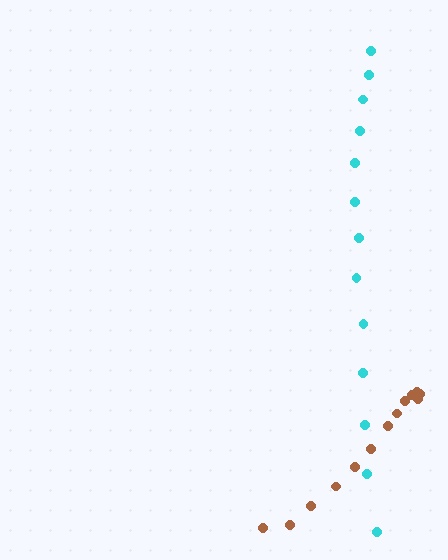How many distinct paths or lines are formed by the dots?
There are 2 distinct paths.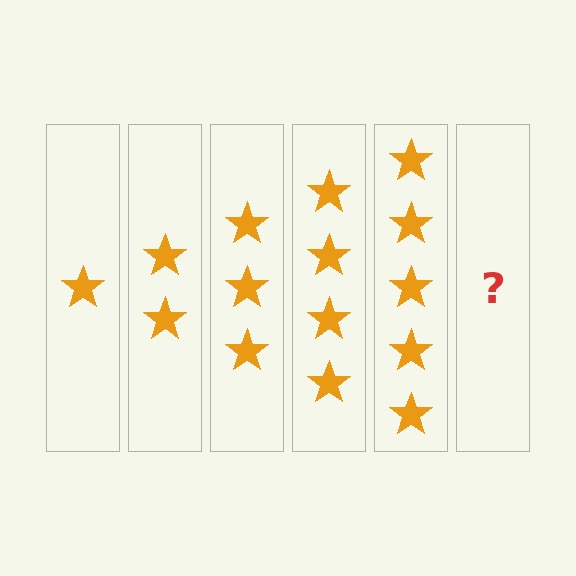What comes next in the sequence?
The next element should be 6 stars.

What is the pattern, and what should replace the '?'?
The pattern is that each step adds one more star. The '?' should be 6 stars.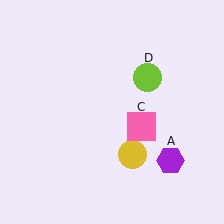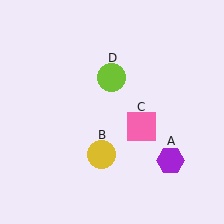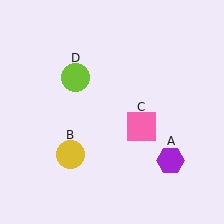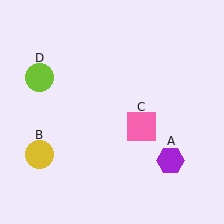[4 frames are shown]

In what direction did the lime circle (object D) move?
The lime circle (object D) moved left.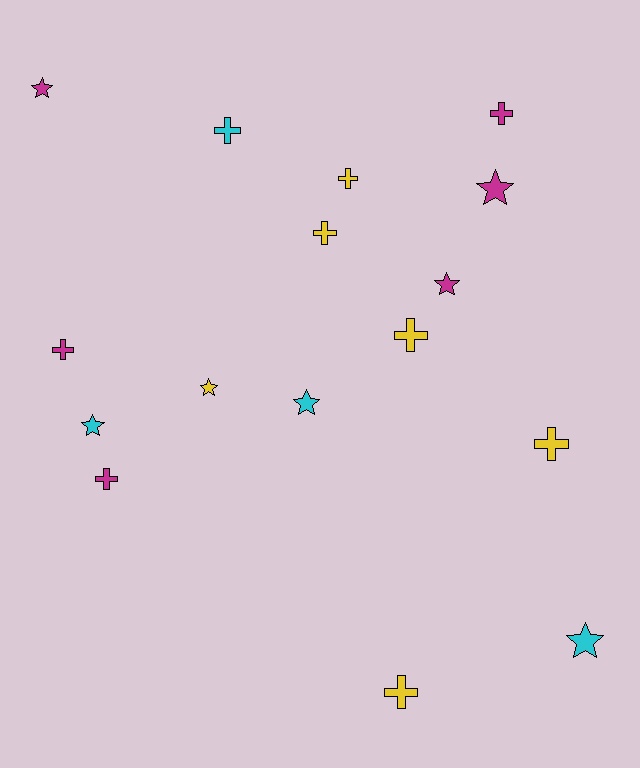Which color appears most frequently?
Magenta, with 6 objects.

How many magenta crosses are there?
There are 3 magenta crosses.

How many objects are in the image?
There are 16 objects.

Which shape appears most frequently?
Cross, with 9 objects.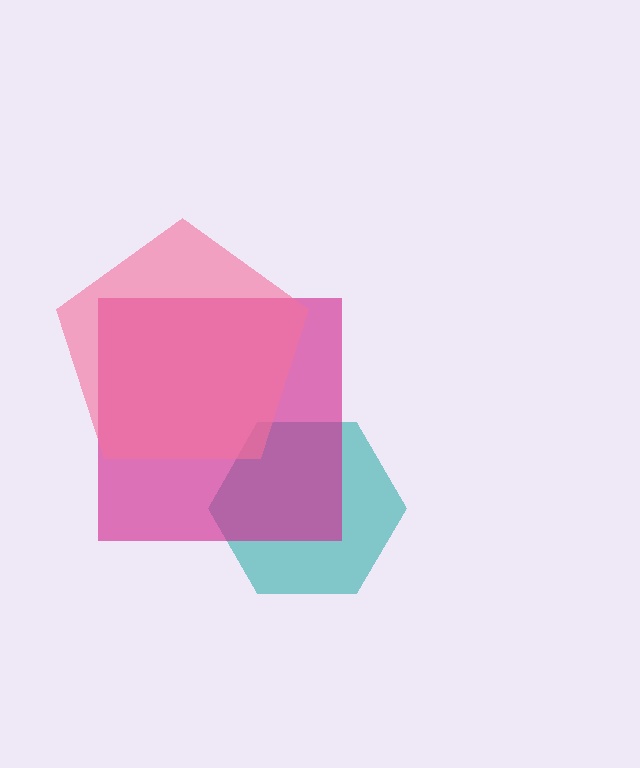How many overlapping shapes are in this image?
There are 3 overlapping shapes in the image.